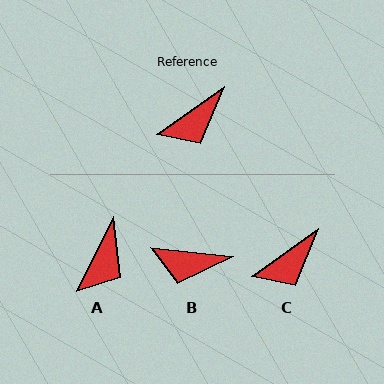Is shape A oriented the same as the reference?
No, it is off by about 28 degrees.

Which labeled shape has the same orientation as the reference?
C.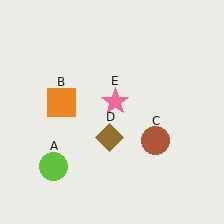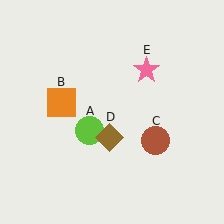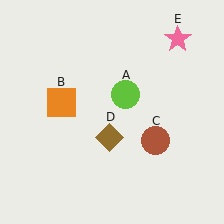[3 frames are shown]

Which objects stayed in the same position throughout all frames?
Orange square (object B) and brown circle (object C) and brown diamond (object D) remained stationary.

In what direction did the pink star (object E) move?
The pink star (object E) moved up and to the right.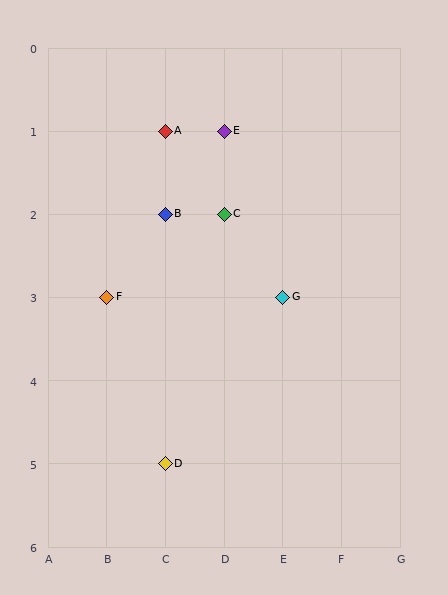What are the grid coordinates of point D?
Point D is at grid coordinates (C, 5).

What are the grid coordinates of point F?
Point F is at grid coordinates (B, 3).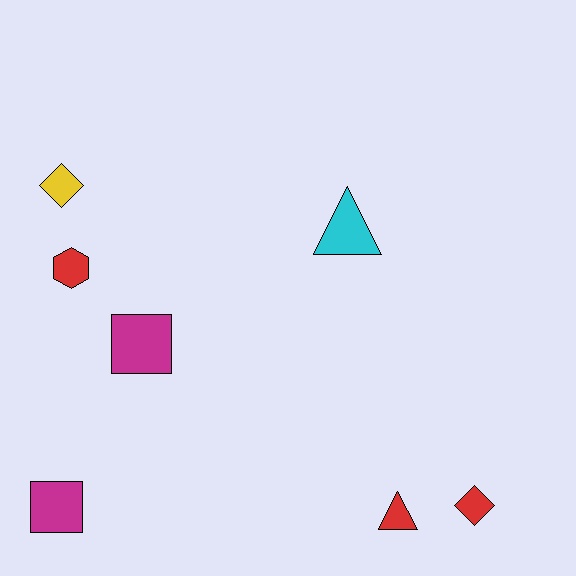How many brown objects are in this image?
There are no brown objects.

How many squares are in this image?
There are 2 squares.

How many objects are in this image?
There are 7 objects.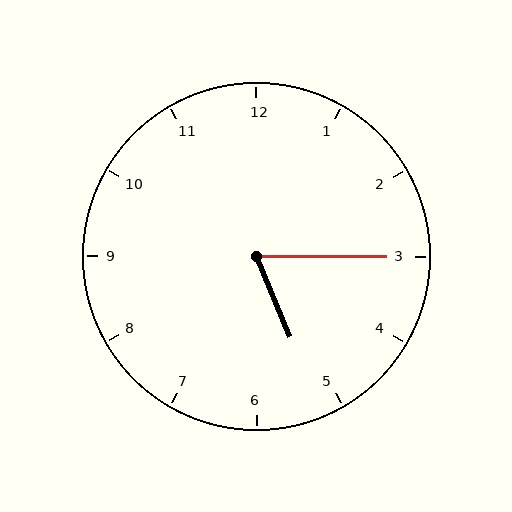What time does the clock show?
5:15.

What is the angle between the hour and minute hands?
Approximately 68 degrees.